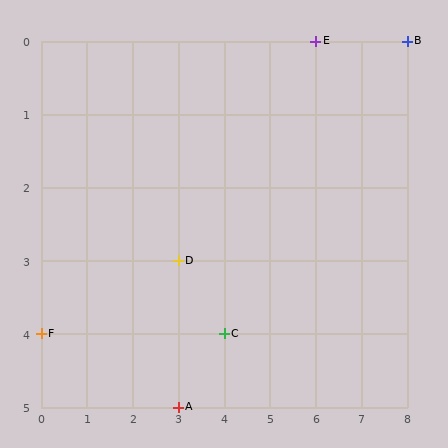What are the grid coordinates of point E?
Point E is at grid coordinates (6, 0).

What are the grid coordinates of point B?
Point B is at grid coordinates (8, 0).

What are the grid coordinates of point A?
Point A is at grid coordinates (3, 5).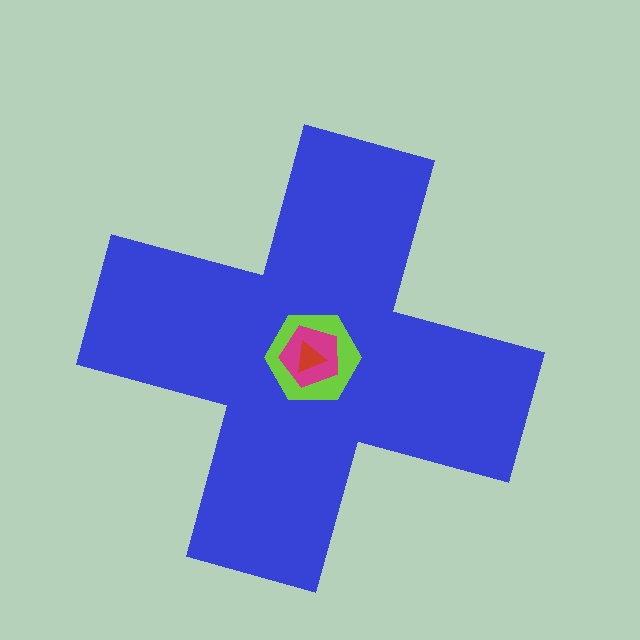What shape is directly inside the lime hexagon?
The magenta pentagon.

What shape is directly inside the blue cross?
The lime hexagon.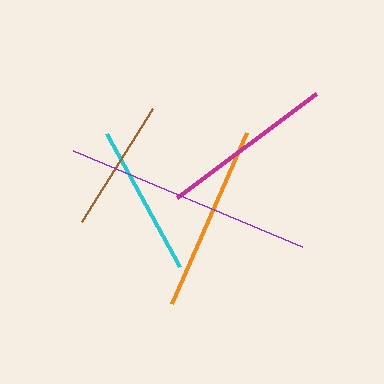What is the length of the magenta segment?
The magenta segment is approximately 173 pixels long.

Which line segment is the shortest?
The brown line is the shortest at approximately 134 pixels.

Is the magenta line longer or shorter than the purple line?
The purple line is longer than the magenta line.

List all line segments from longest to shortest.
From longest to shortest: purple, orange, magenta, cyan, brown.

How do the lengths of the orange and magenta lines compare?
The orange and magenta lines are approximately the same length.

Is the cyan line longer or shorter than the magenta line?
The magenta line is longer than the cyan line.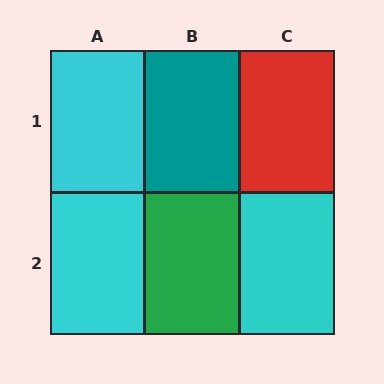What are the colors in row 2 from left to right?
Cyan, green, cyan.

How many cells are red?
1 cell is red.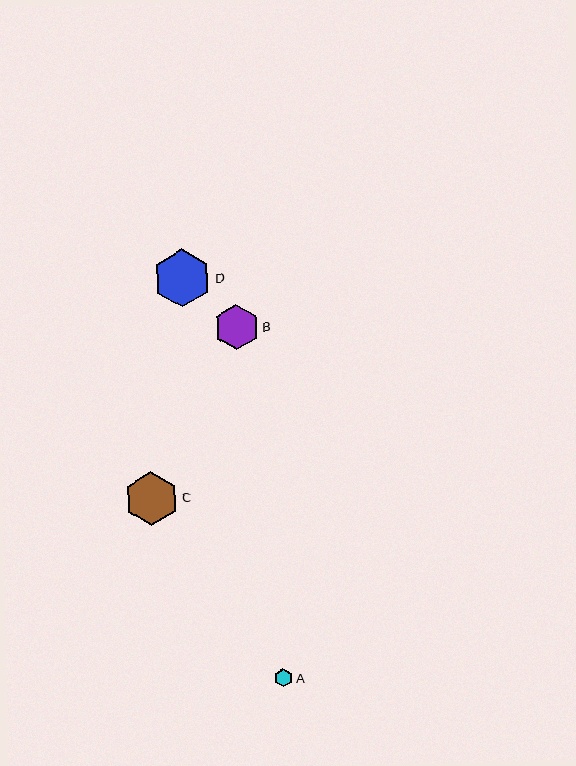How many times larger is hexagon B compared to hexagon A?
Hexagon B is approximately 2.5 times the size of hexagon A.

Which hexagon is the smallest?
Hexagon A is the smallest with a size of approximately 18 pixels.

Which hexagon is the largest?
Hexagon D is the largest with a size of approximately 58 pixels.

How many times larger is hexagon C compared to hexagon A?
Hexagon C is approximately 3.0 times the size of hexagon A.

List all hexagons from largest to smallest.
From largest to smallest: D, C, B, A.